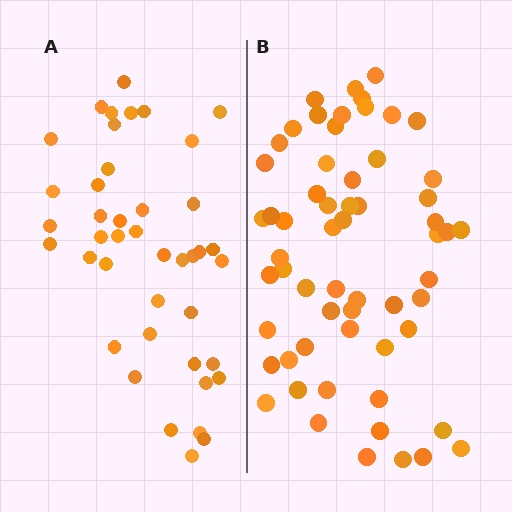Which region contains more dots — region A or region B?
Region B (the right region) has more dots.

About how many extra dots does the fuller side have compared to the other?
Region B has approximately 20 more dots than region A.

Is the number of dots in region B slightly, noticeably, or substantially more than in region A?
Region B has noticeably more, but not dramatically so. The ratio is roughly 1.4 to 1.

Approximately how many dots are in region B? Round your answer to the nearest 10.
About 60 dots.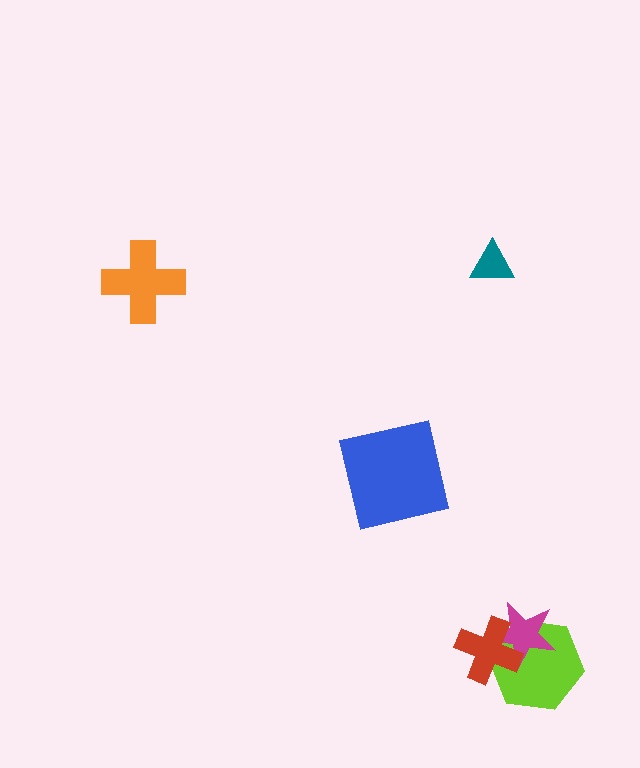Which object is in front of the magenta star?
The red cross is in front of the magenta star.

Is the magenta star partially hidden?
Yes, it is partially covered by another shape.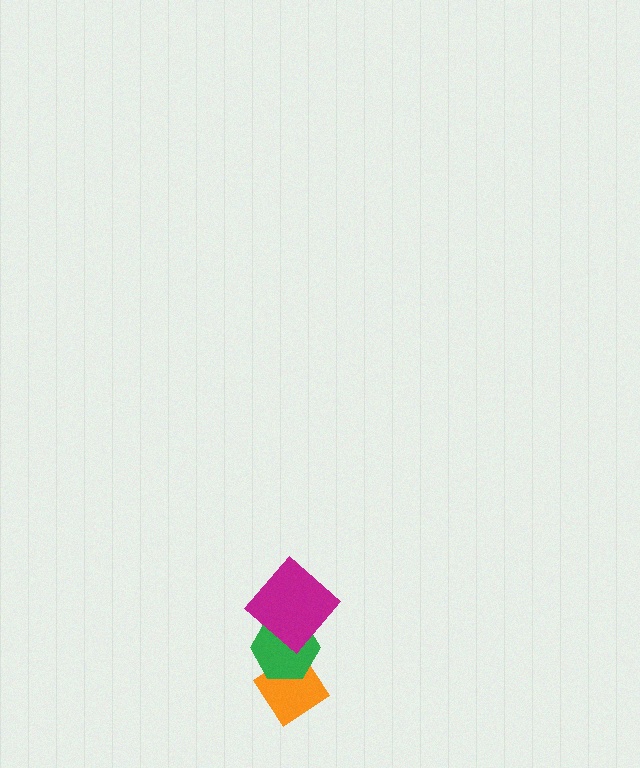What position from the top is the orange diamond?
The orange diamond is 3rd from the top.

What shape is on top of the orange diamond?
The green hexagon is on top of the orange diamond.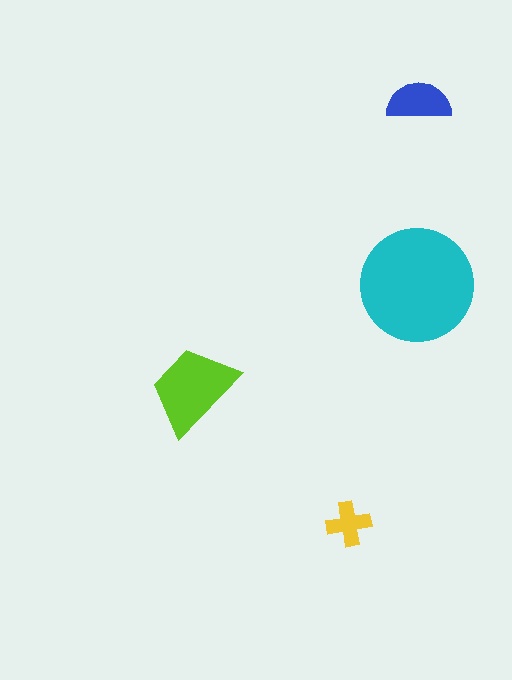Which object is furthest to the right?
The blue semicircle is rightmost.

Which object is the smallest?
The yellow cross.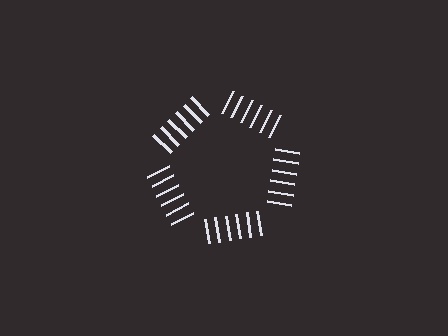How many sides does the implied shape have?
5 sides — the line-ends trace a pentagon.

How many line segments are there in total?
30 — 6 along each of the 5 edges.